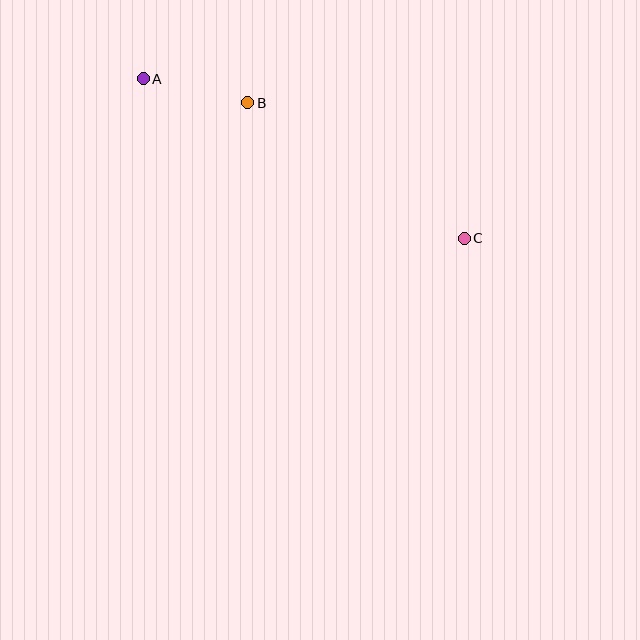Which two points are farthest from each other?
Points A and C are farthest from each other.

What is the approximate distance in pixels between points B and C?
The distance between B and C is approximately 256 pixels.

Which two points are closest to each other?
Points A and B are closest to each other.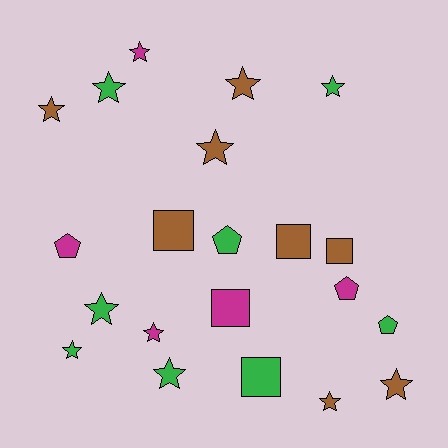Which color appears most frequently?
Green, with 8 objects.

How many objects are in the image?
There are 21 objects.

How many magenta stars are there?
There are 2 magenta stars.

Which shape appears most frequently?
Star, with 12 objects.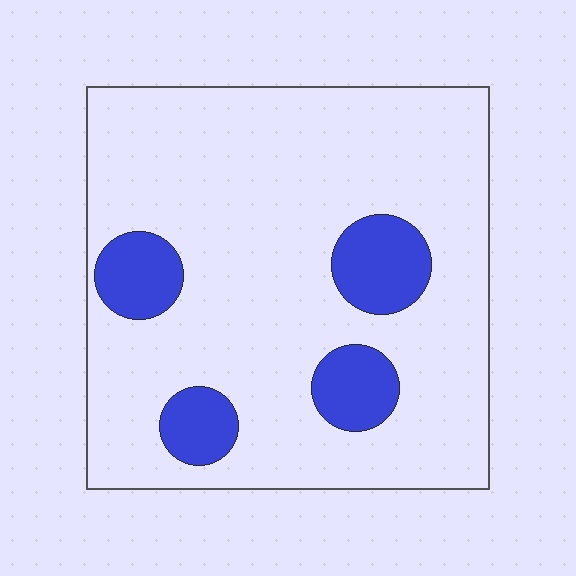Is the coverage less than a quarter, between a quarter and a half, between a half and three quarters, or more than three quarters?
Less than a quarter.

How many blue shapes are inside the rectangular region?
4.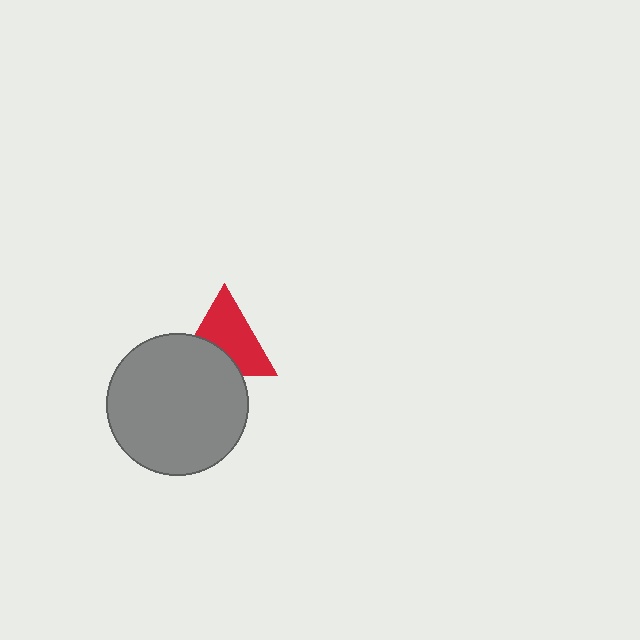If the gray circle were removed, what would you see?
You would see the complete red triangle.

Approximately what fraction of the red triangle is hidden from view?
Roughly 35% of the red triangle is hidden behind the gray circle.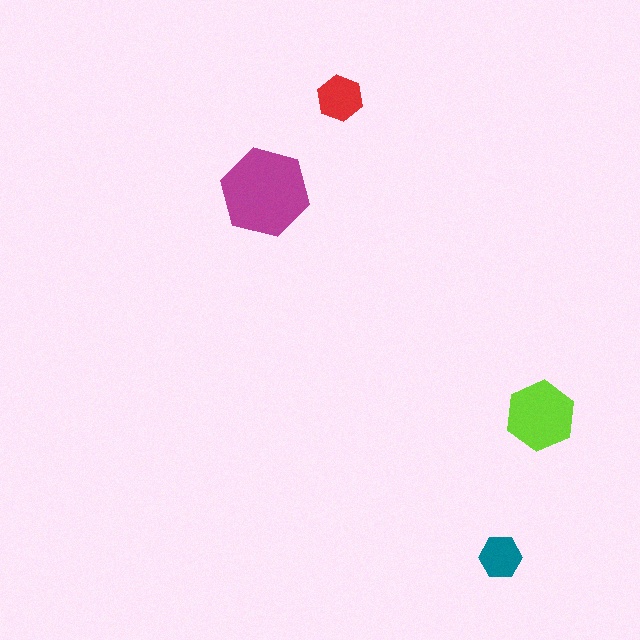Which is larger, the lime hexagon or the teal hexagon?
The lime one.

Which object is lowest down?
The teal hexagon is bottommost.